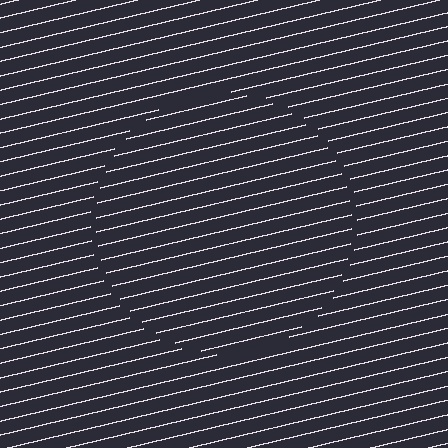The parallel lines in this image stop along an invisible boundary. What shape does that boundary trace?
An illusory circle. The interior of the shape contains the same grating, shifted by half a period — the contour is defined by the phase discontinuity where line-ends from the inner and outer gratings abut.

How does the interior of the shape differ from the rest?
The interior of the shape contains the same grating, shifted by half a period — the contour is defined by the phase discontinuity where line-ends from the inner and outer gratings abut.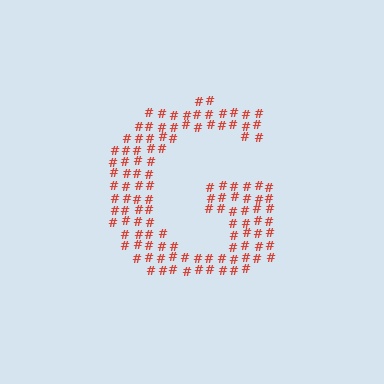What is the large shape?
The large shape is the letter G.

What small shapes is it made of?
It is made of small hash symbols.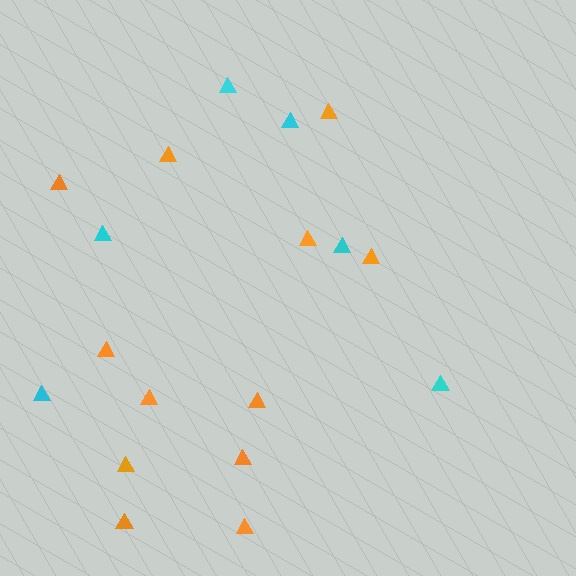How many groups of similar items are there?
There are 2 groups: one group of cyan triangles (6) and one group of orange triangles (12).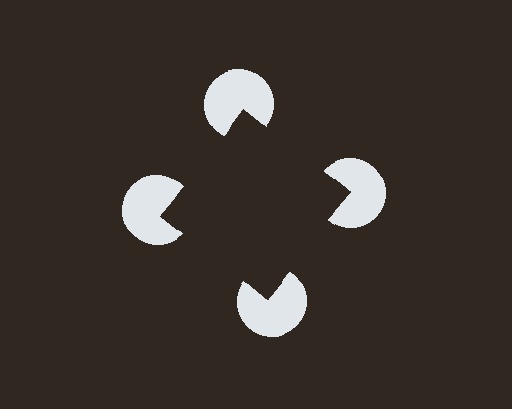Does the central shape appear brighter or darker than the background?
It typically appears slightly darker than the background, even though no actual brightness change is drawn.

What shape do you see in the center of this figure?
An illusory square — its edges are inferred from the aligned wedge cuts in the pac-man discs, not physically drawn.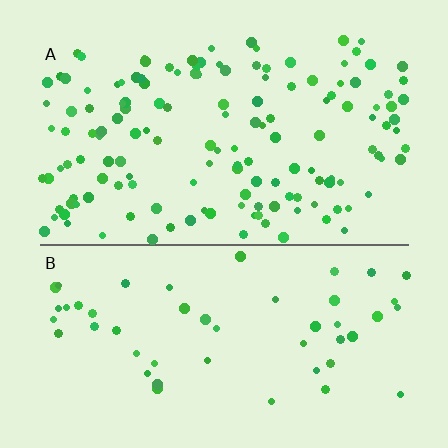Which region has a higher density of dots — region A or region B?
A (the top).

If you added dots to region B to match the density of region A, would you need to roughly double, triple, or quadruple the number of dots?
Approximately triple.